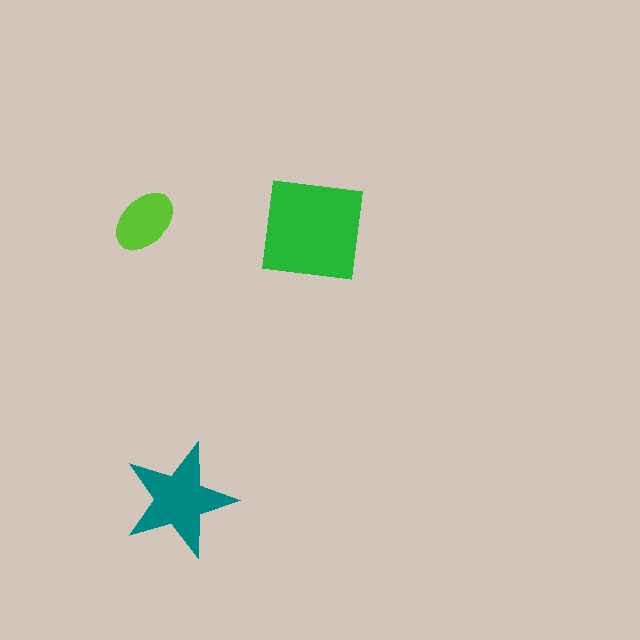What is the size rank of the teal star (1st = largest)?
2nd.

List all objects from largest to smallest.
The green square, the teal star, the lime ellipse.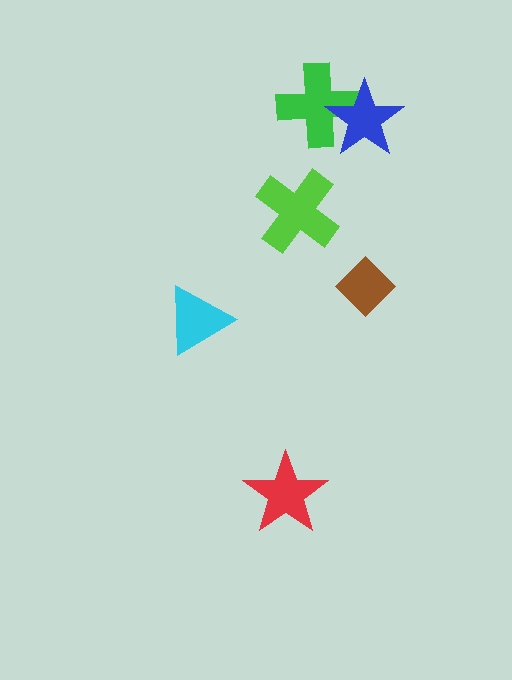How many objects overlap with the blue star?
1 object overlaps with the blue star.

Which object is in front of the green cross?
The blue star is in front of the green cross.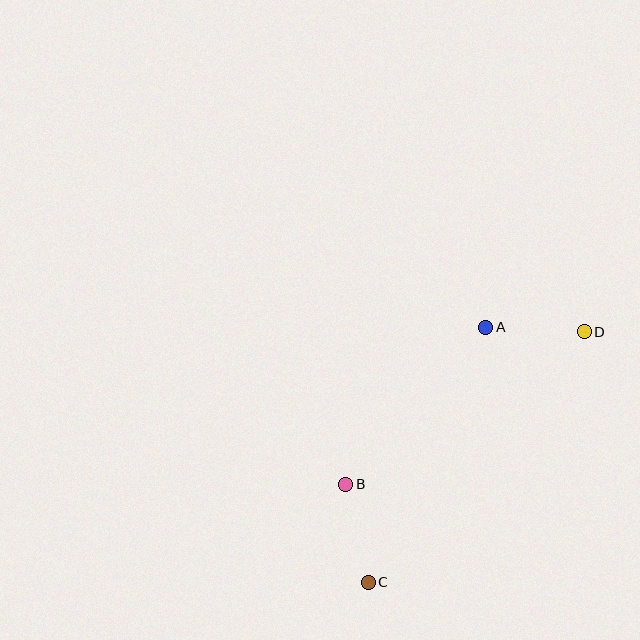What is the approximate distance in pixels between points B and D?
The distance between B and D is approximately 283 pixels.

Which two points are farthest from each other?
Points C and D are farthest from each other.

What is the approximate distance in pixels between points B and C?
The distance between B and C is approximately 100 pixels.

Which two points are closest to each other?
Points A and D are closest to each other.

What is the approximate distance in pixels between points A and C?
The distance between A and C is approximately 281 pixels.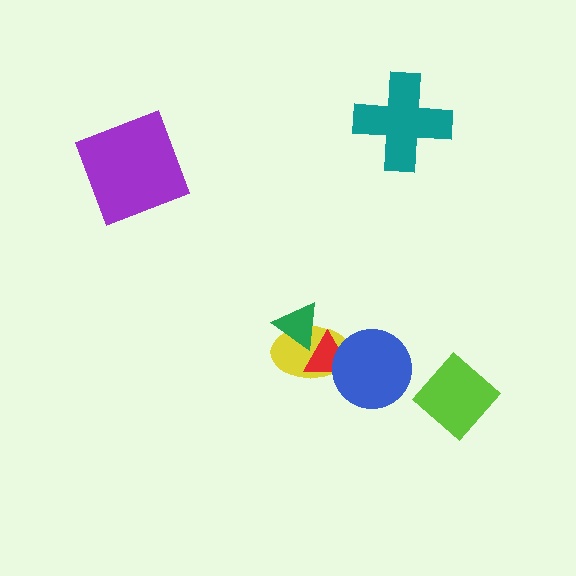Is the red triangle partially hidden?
Yes, it is partially covered by another shape.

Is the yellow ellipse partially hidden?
Yes, it is partially covered by another shape.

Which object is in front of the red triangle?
The blue circle is in front of the red triangle.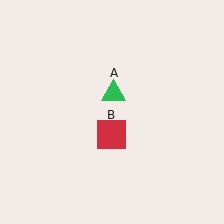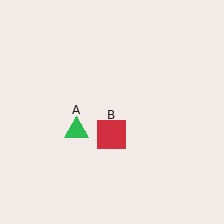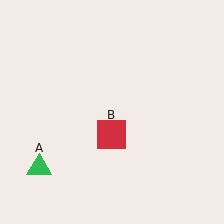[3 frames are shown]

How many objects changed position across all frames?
1 object changed position: green triangle (object A).